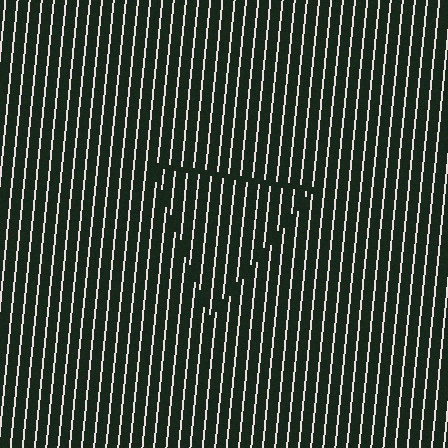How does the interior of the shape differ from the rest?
The interior of the shape contains the same grating, shifted by half a period — the contour is defined by the phase discontinuity where line-ends from the inner and outer gratings abut.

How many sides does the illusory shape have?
3 sides — the line-ends trace a triangle.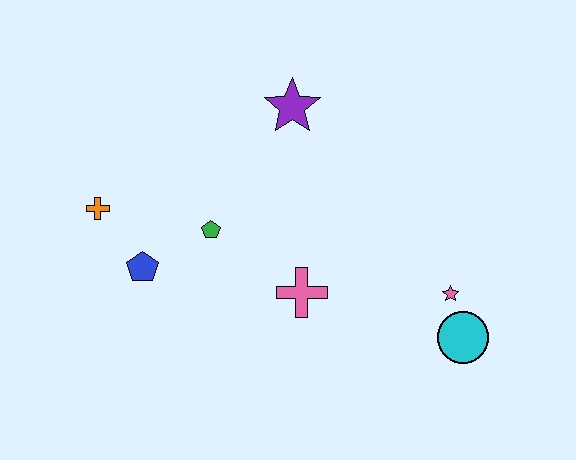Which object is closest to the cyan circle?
The pink star is closest to the cyan circle.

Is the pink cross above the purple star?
No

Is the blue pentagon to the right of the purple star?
No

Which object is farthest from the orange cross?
The cyan circle is farthest from the orange cross.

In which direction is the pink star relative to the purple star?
The pink star is below the purple star.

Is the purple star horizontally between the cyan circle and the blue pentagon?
Yes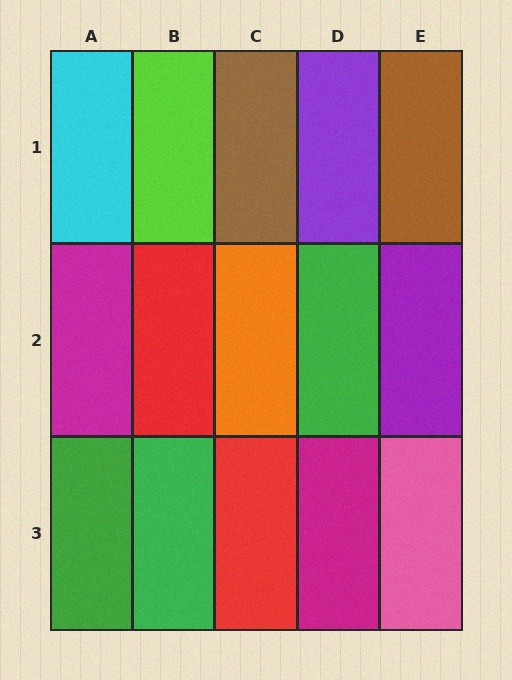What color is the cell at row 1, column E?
Brown.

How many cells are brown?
2 cells are brown.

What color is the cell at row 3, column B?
Green.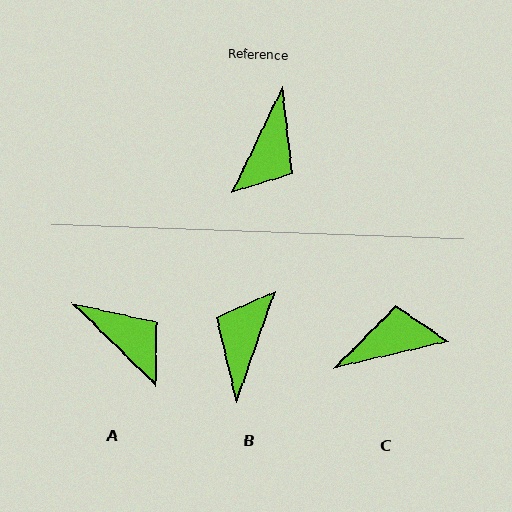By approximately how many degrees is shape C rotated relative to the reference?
Approximately 129 degrees counter-clockwise.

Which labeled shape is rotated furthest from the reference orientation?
B, about 174 degrees away.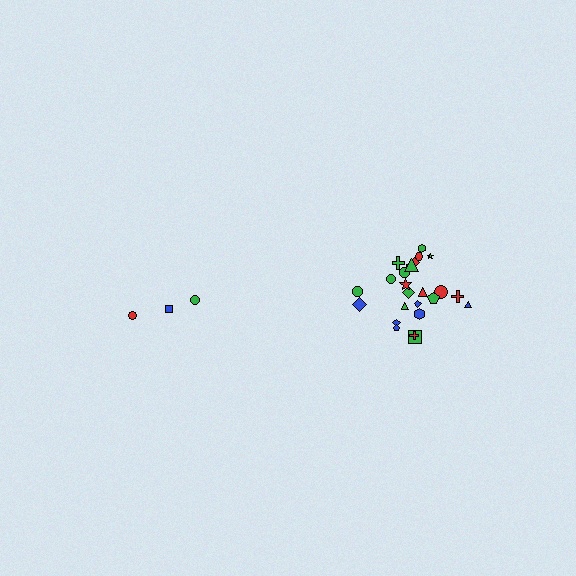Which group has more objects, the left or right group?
The right group.